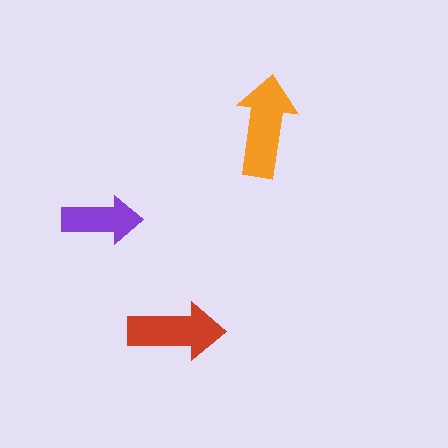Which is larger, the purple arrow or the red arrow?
The red one.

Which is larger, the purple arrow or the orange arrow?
The orange one.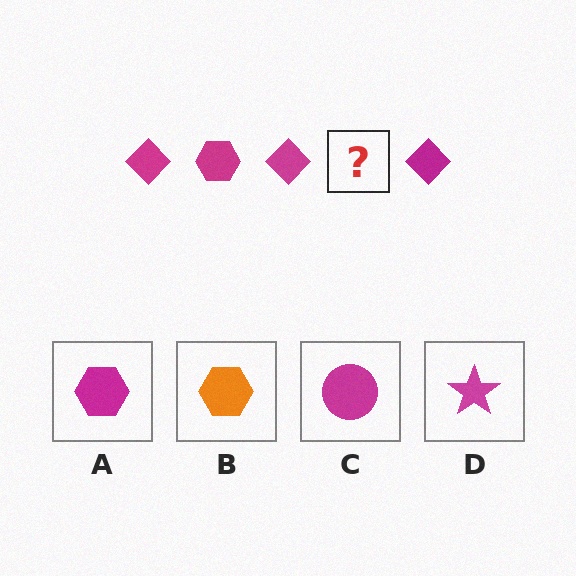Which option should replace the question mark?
Option A.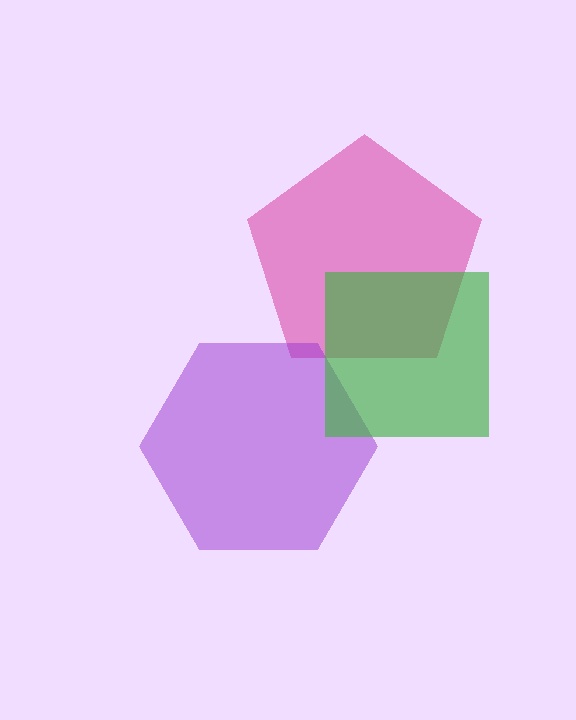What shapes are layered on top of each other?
The layered shapes are: a pink pentagon, a purple hexagon, a green square.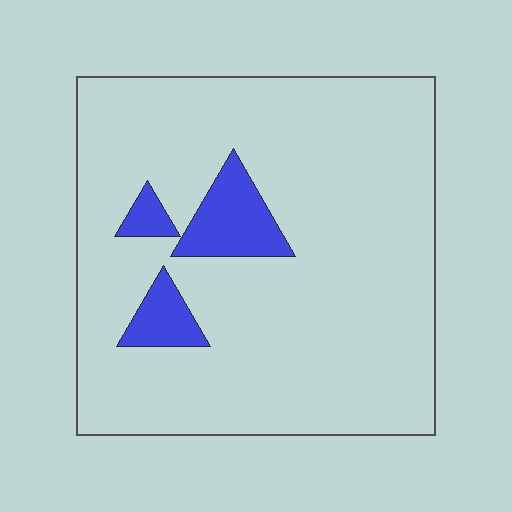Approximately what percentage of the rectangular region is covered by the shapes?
Approximately 10%.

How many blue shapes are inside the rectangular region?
3.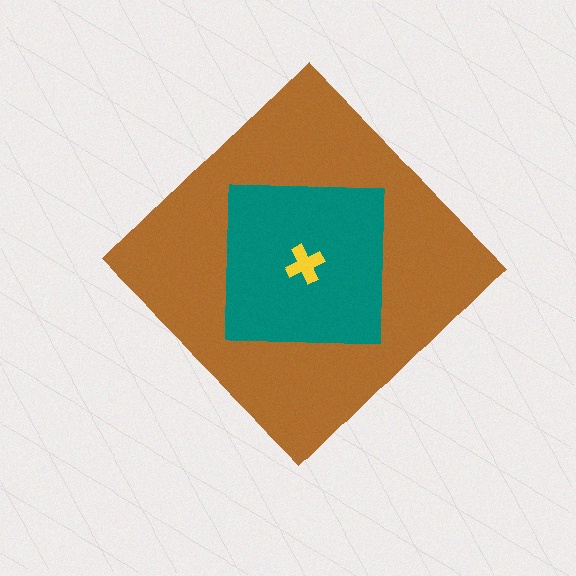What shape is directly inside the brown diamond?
The teal square.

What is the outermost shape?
The brown diamond.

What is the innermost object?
The yellow cross.